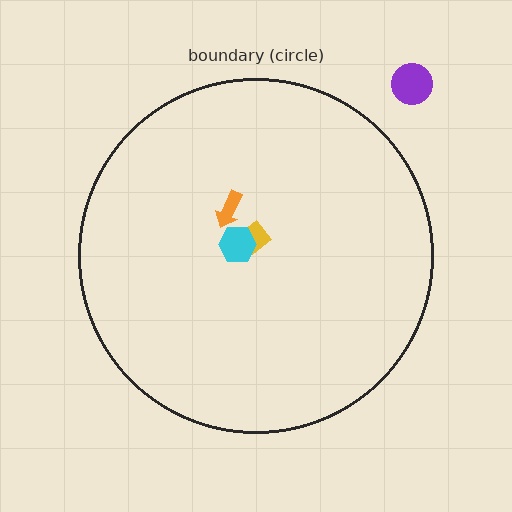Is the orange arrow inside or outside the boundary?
Inside.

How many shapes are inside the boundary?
3 inside, 1 outside.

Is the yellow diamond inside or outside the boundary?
Inside.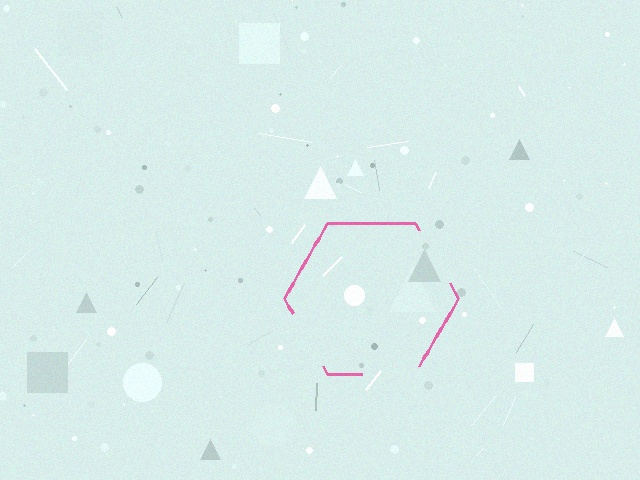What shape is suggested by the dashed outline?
The dashed outline suggests a hexagon.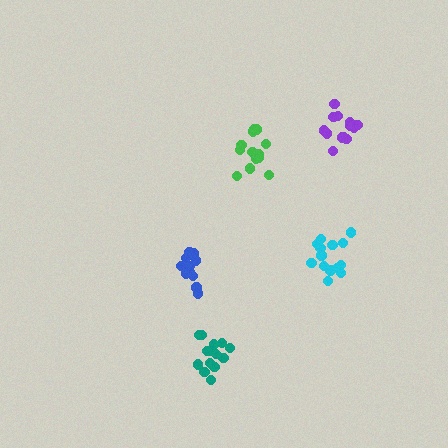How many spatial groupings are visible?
There are 5 spatial groupings.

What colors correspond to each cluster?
The clusters are colored: teal, green, purple, blue, cyan.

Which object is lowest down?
The teal cluster is bottommost.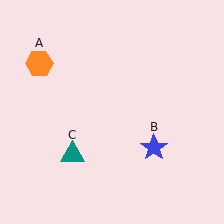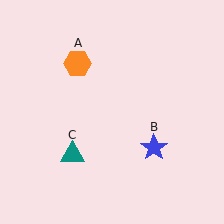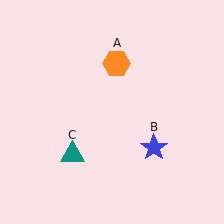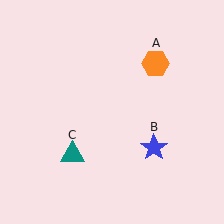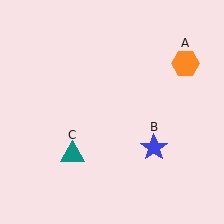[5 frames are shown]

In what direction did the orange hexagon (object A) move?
The orange hexagon (object A) moved right.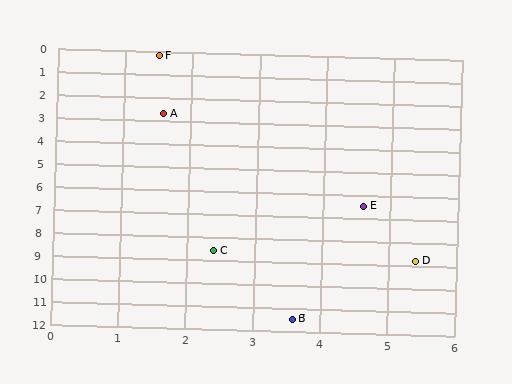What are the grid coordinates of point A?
Point A is at approximately (1.6, 2.7).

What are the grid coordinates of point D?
Point D is at approximately (5.4, 8.8).